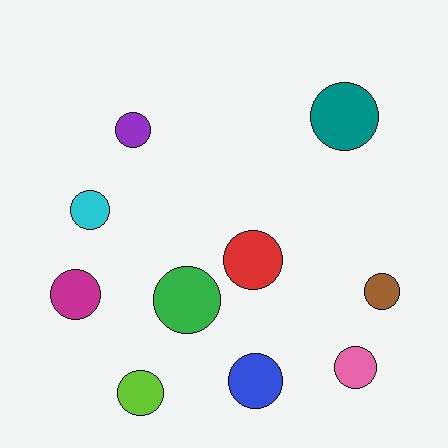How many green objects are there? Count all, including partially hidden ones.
There is 1 green object.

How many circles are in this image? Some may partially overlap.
There are 10 circles.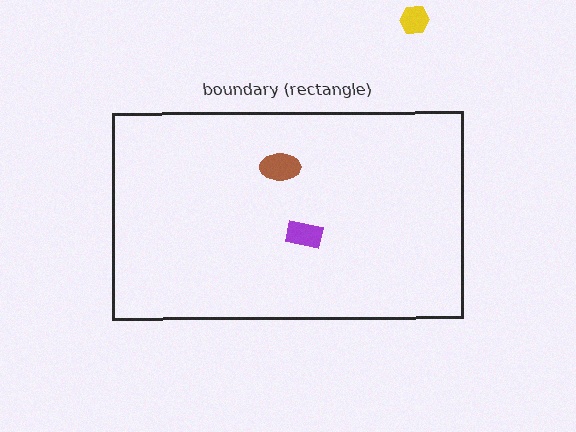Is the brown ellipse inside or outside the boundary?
Inside.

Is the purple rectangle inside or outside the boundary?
Inside.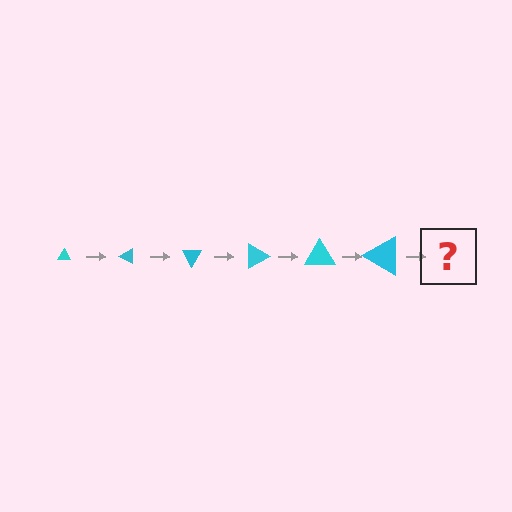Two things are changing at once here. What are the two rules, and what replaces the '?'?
The two rules are that the triangle grows larger each step and it rotates 30 degrees each step. The '?' should be a triangle, larger than the previous one and rotated 180 degrees from the start.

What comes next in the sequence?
The next element should be a triangle, larger than the previous one and rotated 180 degrees from the start.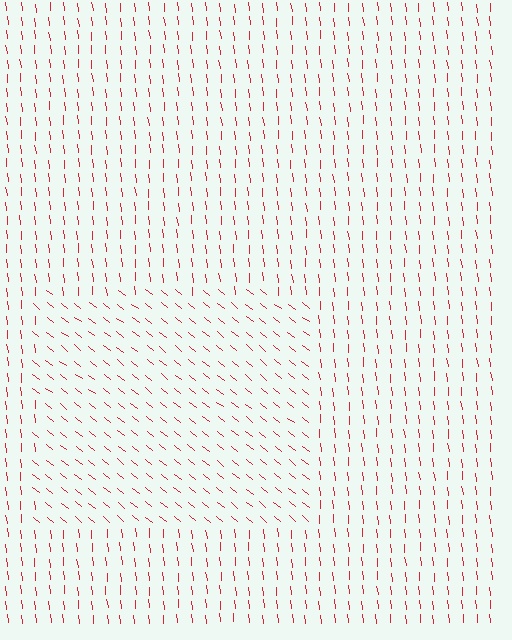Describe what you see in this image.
The image is filled with small red line segments. A rectangle region in the image has lines oriented differently from the surrounding lines, creating a visible texture boundary.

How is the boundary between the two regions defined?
The boundary is defined purely by a change in line orientation (approximately 45 degrees difference). All lines are the same color and thickness.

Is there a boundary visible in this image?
Yes, there is a texture boundary formed by a change in line orientation.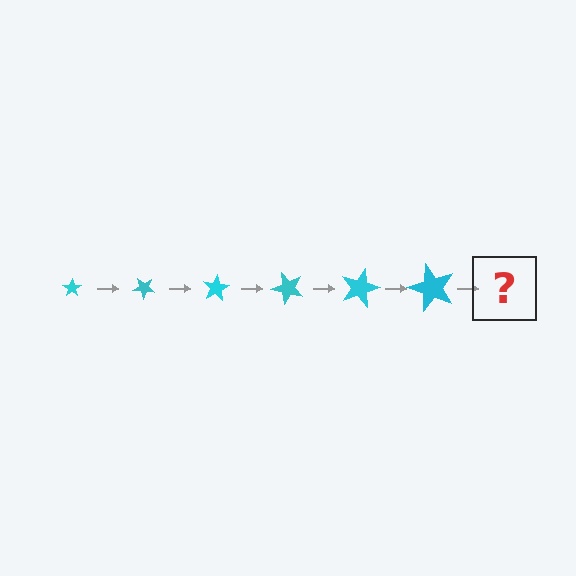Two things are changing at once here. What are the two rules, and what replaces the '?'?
The two rules are that the star grows larger each step and it rotates 40 degrees each step. The '?' should be a star, larger than the previous one and rotated 240 degrees from the start.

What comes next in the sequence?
The next element should be a star, larger than the previous one and rotated 240 degrees from the start.